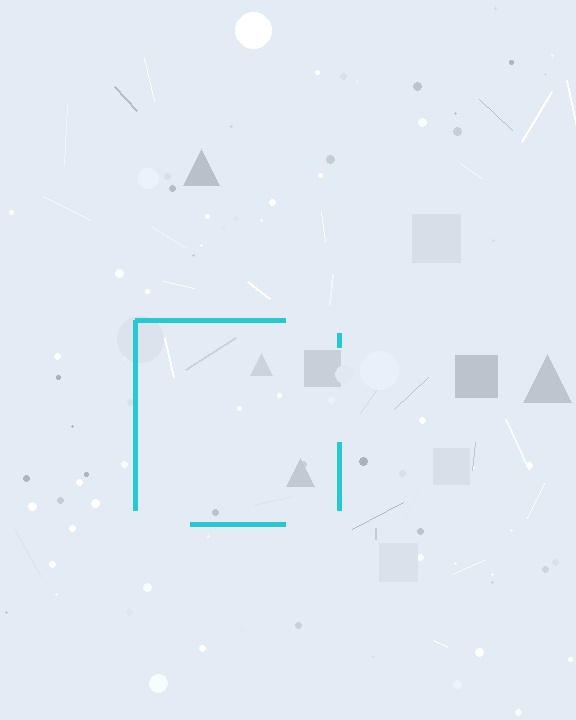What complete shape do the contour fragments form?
The contour fragments form a square.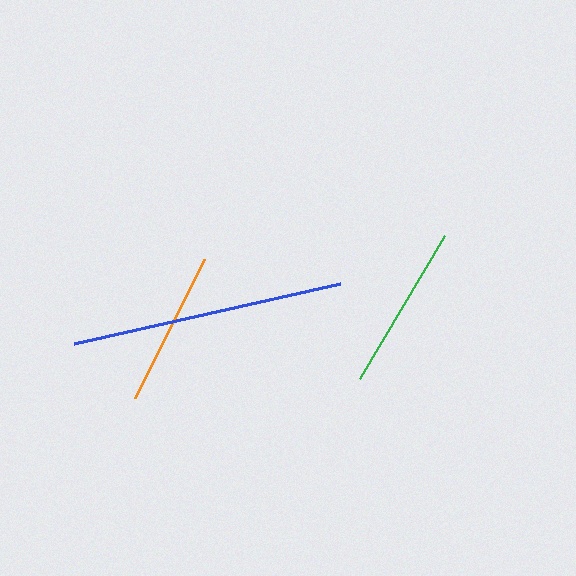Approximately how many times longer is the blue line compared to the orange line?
The blue line is approximately 1.8 times the length of the orange line.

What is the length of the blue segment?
The blue segment is approximately 272 pixels long.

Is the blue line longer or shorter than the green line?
The blue line is longer than the green line.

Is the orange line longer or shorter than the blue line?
The blue line is longer than the orange line.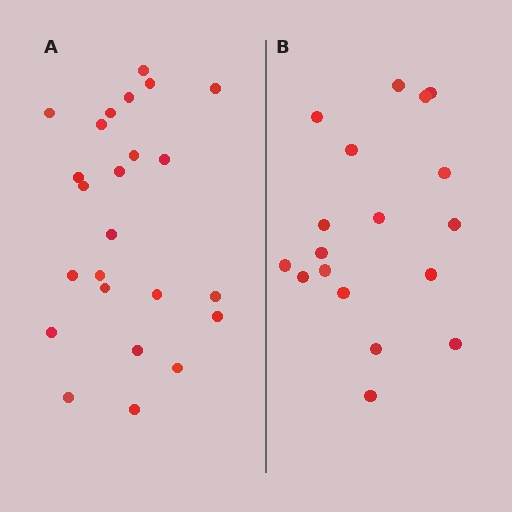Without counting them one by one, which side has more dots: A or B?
Region A (the left region) has more dots.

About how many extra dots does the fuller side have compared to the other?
Region A has about 6 more dots than region B.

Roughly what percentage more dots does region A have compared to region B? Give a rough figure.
About 35% more.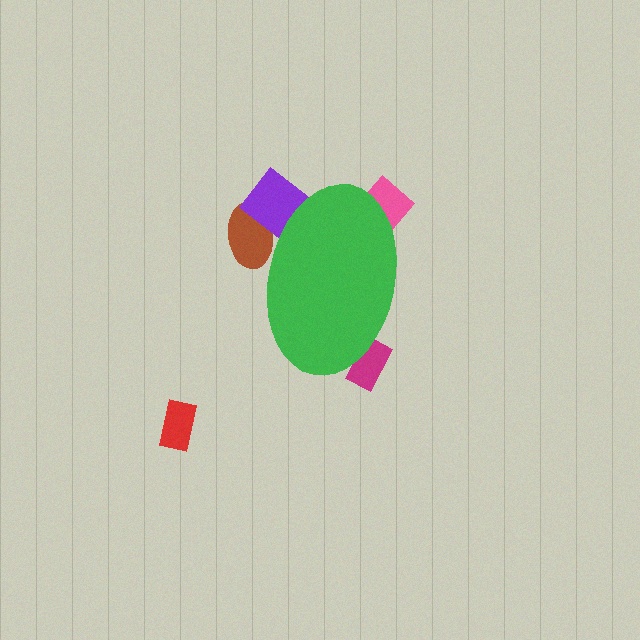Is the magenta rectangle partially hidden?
Yes, the magenta rectangle is partially hidden behind the green ellipse.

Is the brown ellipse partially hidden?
Yes, the brown ellipse is partially hidden behind the green ellipse.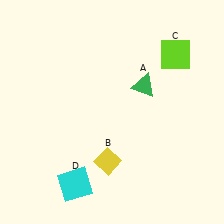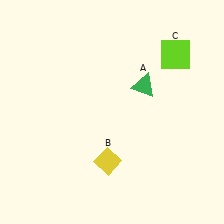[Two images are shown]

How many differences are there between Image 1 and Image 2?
There is 1 difference between the two images.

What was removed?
The cyan square (D) was removed in Image 2.